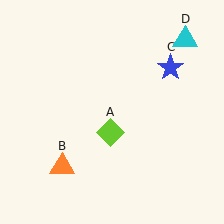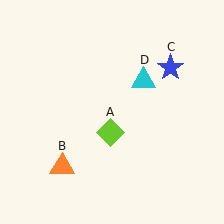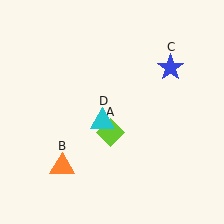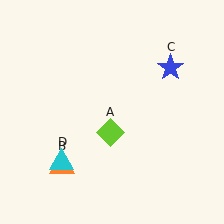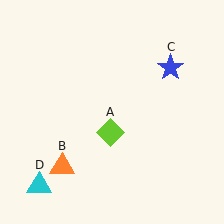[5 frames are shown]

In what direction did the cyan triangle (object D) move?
The cyan triangle (object D) moved down and to the left.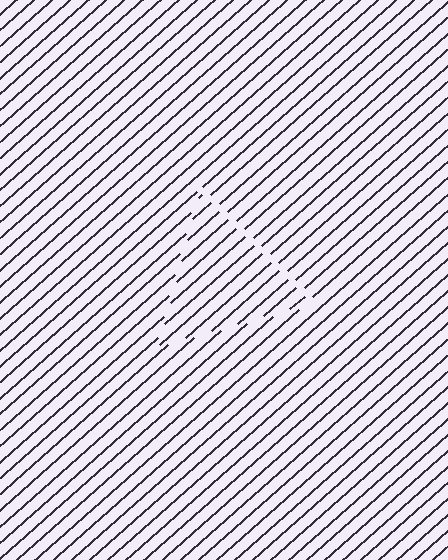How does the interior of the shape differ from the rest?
The interior of the shape contains the same grating, shifted by half a period — the contour is defined by the phase discontinuity where line-ends from the inner and outer gratings abut.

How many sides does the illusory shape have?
3 sides — the line-ends trace a triangle.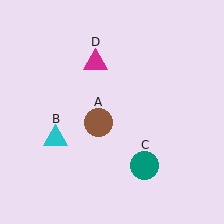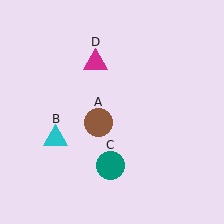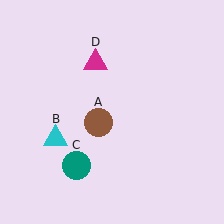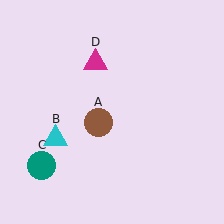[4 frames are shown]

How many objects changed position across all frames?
1 object changed position: teal circle (object C).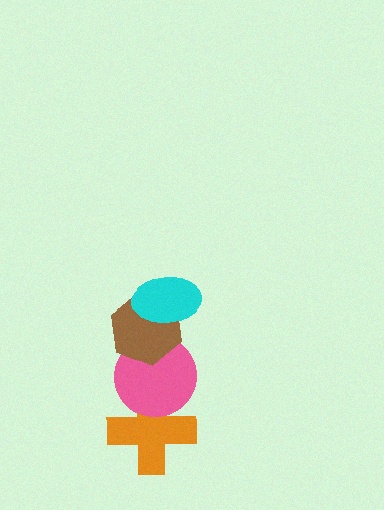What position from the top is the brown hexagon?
The brown hexagon is 2nd from the top.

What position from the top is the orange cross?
The orange cross is 4th from the top.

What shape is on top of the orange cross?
The pink circle is on top of the orange cross.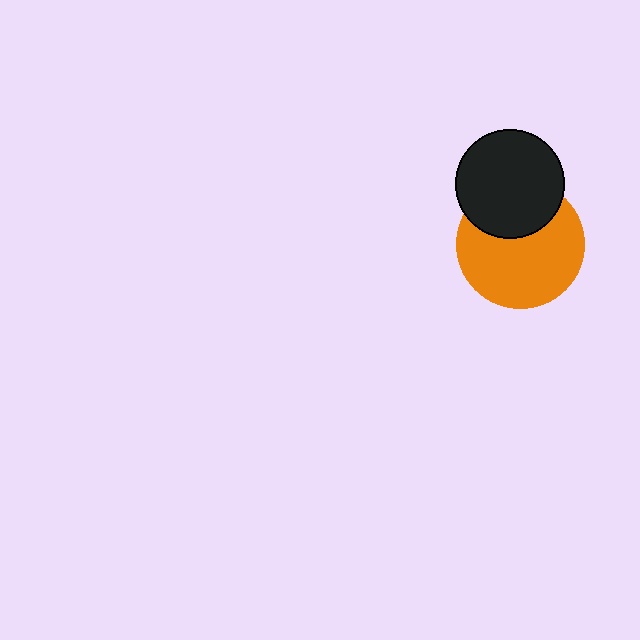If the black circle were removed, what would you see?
You would see the complete orange circle.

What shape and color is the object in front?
The object in front is a black circle.